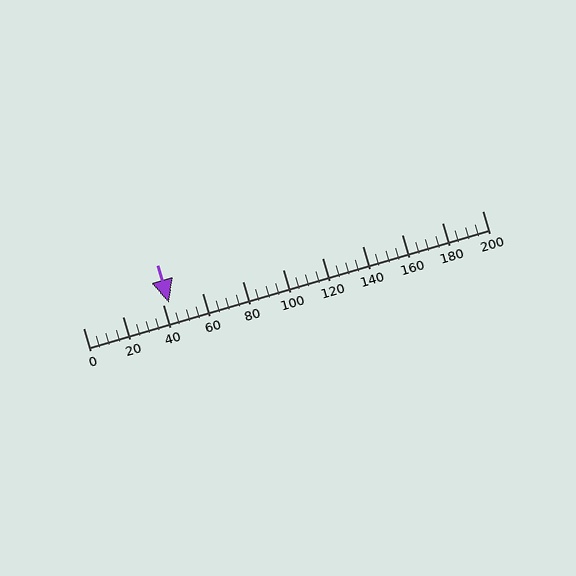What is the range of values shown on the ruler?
The ruler shows values from 0 to 200.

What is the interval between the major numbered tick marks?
The major tick marks are spaced 20 units apart.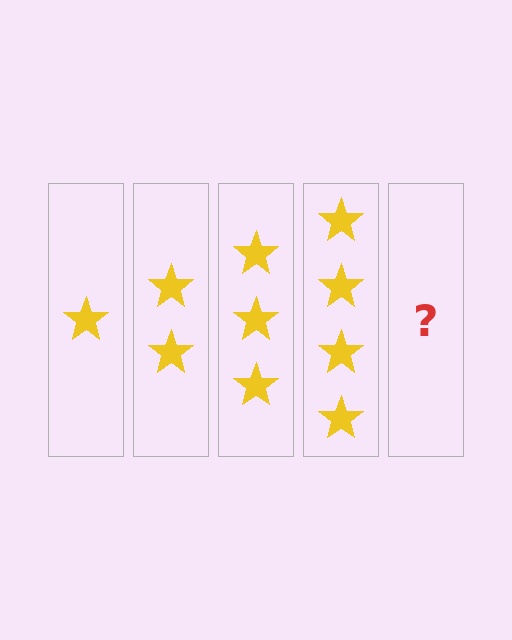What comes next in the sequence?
The next element should be 5 stars.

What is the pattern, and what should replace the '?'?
The pattern is that each step adds one more star. The '?' should be 5 stars.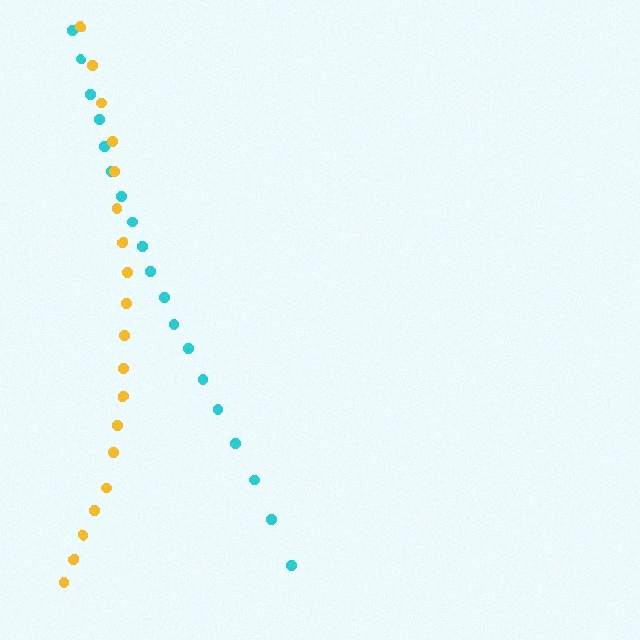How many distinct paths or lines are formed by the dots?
There are 2 distinct paths.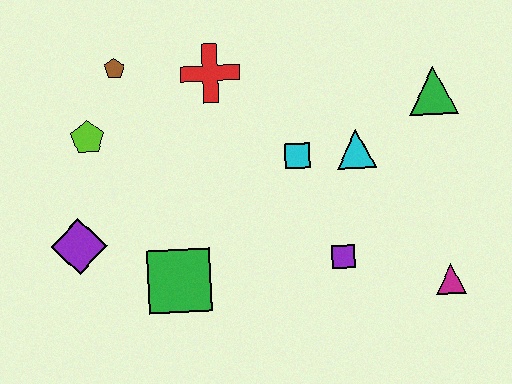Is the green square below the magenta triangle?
No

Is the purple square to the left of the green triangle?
Yes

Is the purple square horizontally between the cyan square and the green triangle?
Yes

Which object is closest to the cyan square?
The cyan triangle is closest to the cyan square.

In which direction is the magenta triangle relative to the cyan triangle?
The magenta triangle is below the cyan triangle.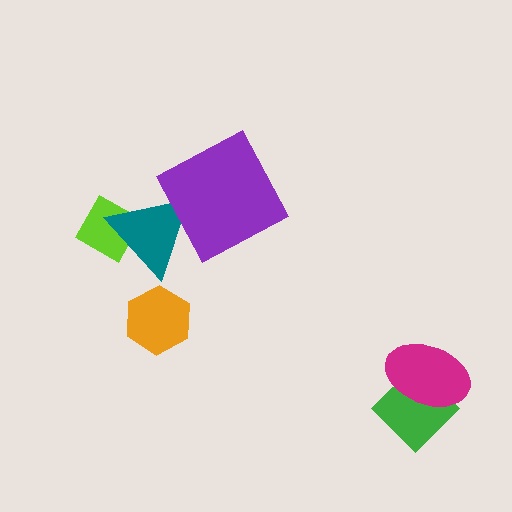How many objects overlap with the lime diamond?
1 object overlaps with the lime diamond.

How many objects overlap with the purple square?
1 object overlaps with the purple square.